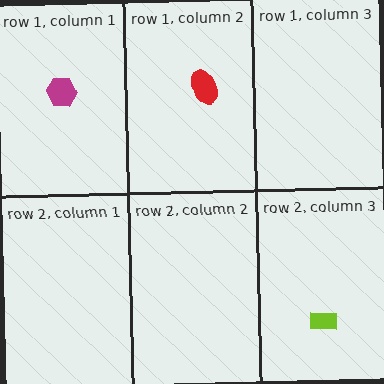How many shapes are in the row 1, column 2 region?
1.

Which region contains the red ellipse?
The row 1, column 2 region.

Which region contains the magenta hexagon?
The row 1, column 1 region.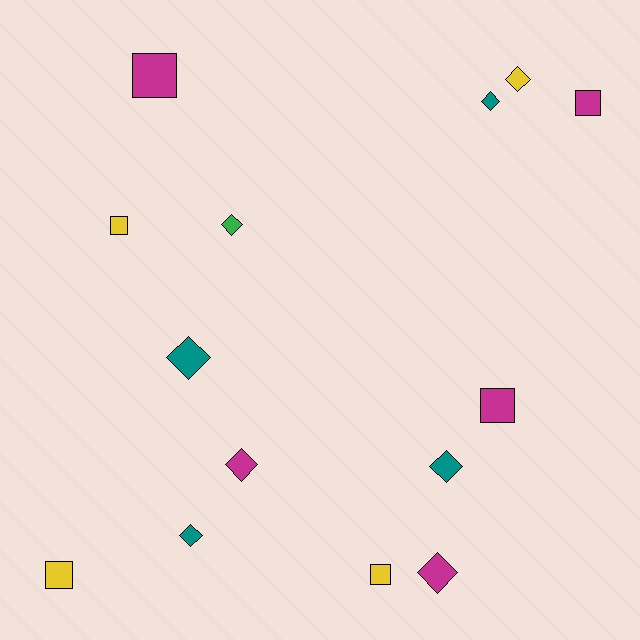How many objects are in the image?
There are 14 objects.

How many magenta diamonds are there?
There are 2 magenta diamonds.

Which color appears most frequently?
Magenta, with 5 objects.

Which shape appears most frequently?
Diamond, with 8 objects.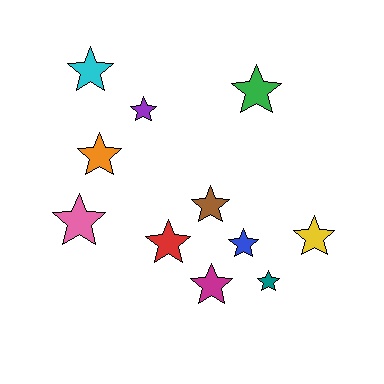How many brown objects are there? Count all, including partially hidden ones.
There is 1 brown object.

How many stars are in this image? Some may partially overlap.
There are 11 stars.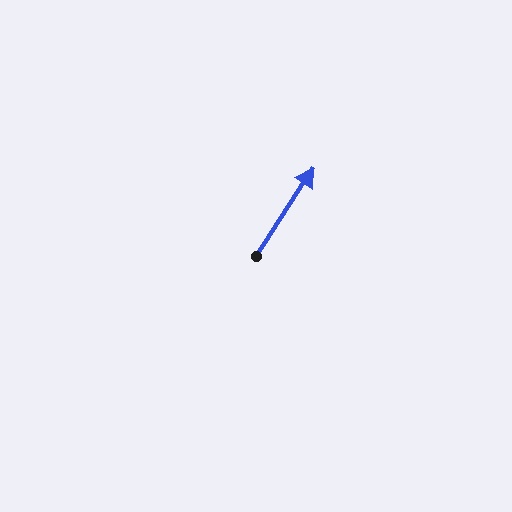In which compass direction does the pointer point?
Northeast.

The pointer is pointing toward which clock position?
Roughly 1 o'clock.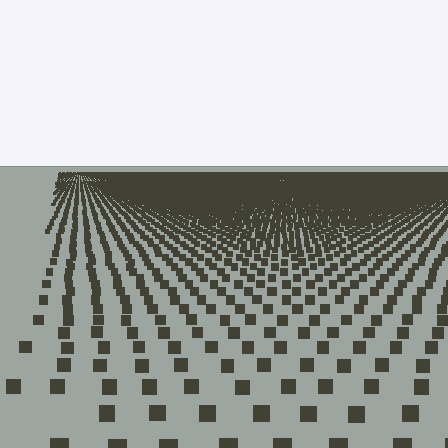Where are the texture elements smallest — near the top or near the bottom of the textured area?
Near the top.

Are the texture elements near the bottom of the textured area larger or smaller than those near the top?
Larger. Near the bottom, elements are closer to the viewer and appear at a bigger on-screen size.